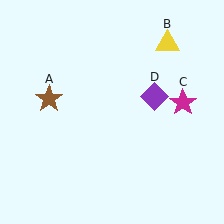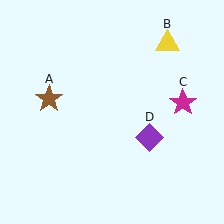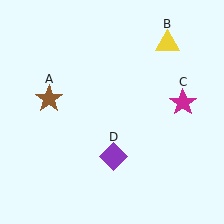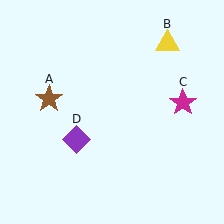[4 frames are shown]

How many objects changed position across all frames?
1 object changed position: purple diamond (object D).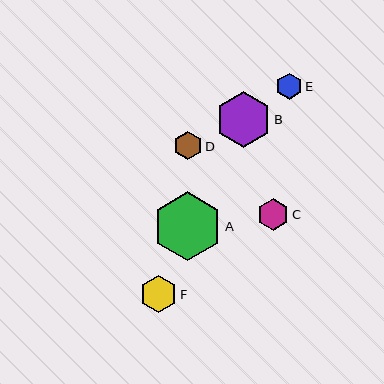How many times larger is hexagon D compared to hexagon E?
Hexagon D is approximately 1.1 times the size of hexagon E.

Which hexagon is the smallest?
Hexagon E is the smallest with a size of approximately 26 pixels.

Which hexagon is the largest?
Hexagon A is the largest with a size of approximately 69 pixels.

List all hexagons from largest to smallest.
From largest to smallest: A, B, F, C, D, E.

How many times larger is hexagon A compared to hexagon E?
Hexagon A is approximately 2.6 times the size of hexagon E.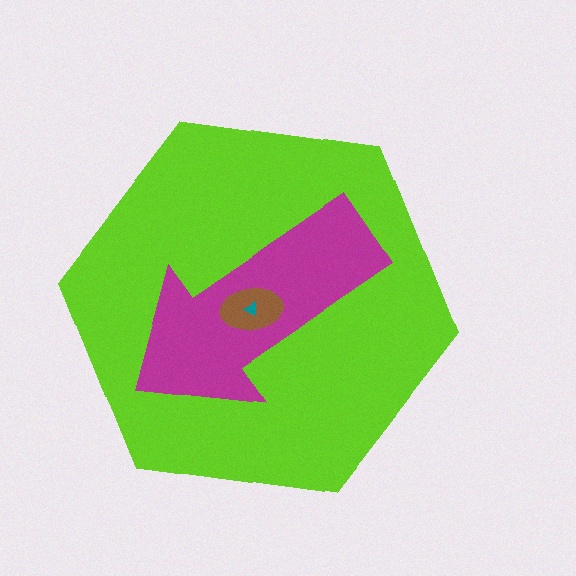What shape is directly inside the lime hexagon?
The magenta arrow.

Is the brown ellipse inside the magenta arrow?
Yes.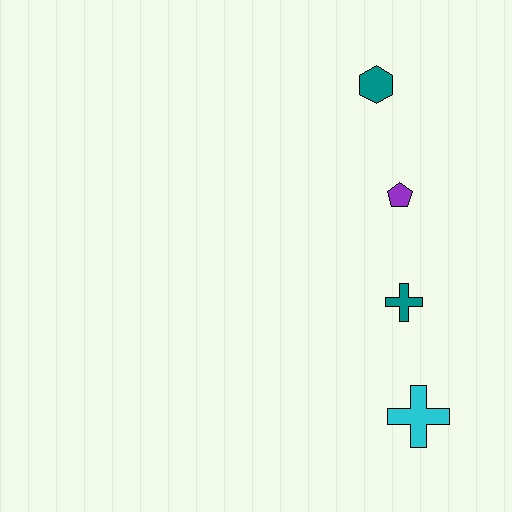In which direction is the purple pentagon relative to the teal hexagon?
The purple pentagon is below the teal hexagon.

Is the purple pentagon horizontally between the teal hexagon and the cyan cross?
Yes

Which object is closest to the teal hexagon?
The purple pentagon is closest to the teal hexagon.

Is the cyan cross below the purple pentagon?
Yes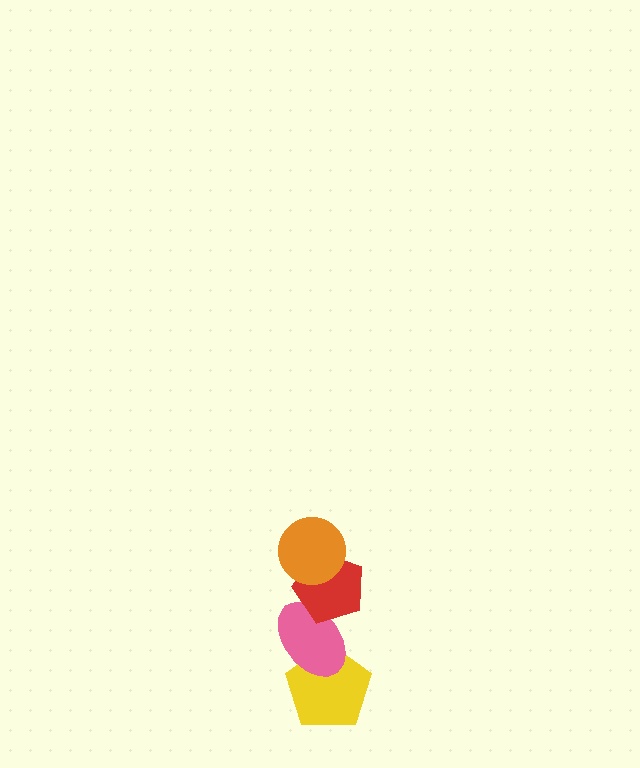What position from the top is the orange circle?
The orange circle is 1st from the top.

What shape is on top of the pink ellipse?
The red pentagon is on top of the pink ellipse.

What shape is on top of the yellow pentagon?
The pink ellipse is on top of the yellow pentagon.